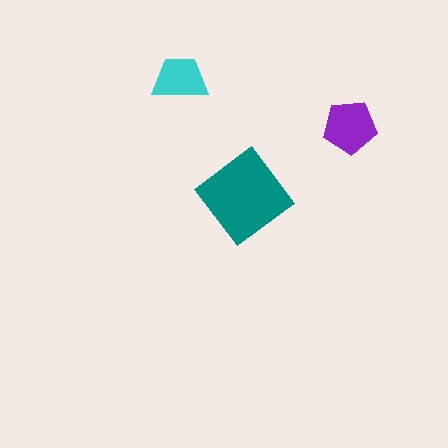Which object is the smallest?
The cyan trapezoid.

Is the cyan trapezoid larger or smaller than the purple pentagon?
Smaller.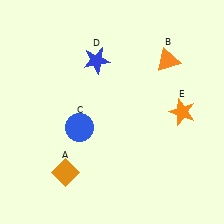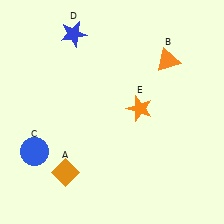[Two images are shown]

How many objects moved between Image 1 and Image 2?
3 objects moved between the two images.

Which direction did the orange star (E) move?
The orange star (E) moved left.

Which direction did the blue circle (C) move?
The blue circle (C) moved left.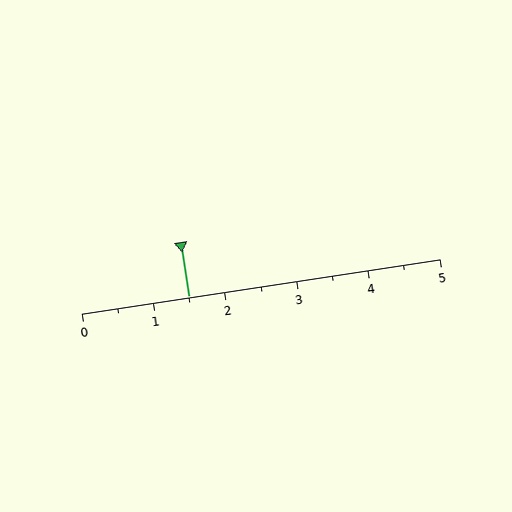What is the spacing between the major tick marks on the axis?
The major ticks are spaced 1 apart.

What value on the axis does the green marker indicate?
The marker indicates approximately 1.5.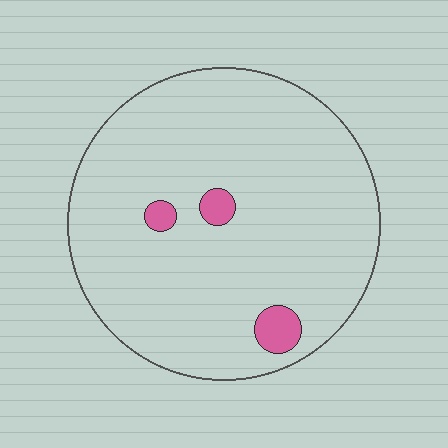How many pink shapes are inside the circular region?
3.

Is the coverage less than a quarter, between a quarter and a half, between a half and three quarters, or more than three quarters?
Less than a quarter.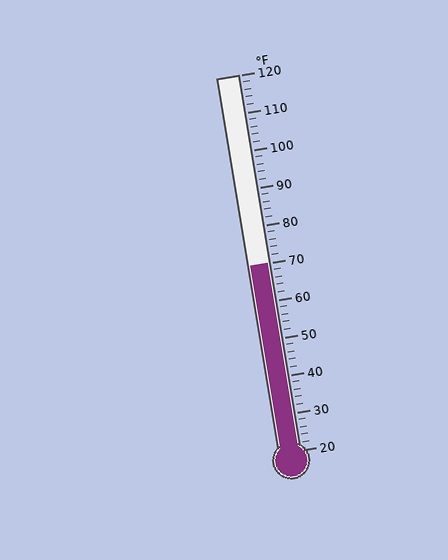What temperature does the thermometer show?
The thermometer shows approximately 70°F.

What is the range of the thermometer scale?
The thermometer scale ranges from 20°F to 120°F.